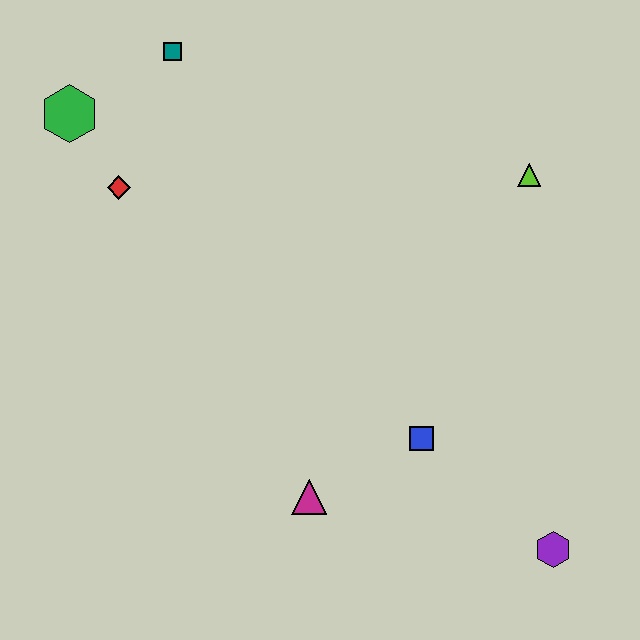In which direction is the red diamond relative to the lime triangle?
The red diamond is to the left of the lime triangle.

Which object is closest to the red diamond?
The green hexagon is closest to the red diamond.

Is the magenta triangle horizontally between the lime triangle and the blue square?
No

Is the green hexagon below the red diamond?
No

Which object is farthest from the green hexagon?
The purple hexagon is farthest from the green hexagon.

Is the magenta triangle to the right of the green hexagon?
Yes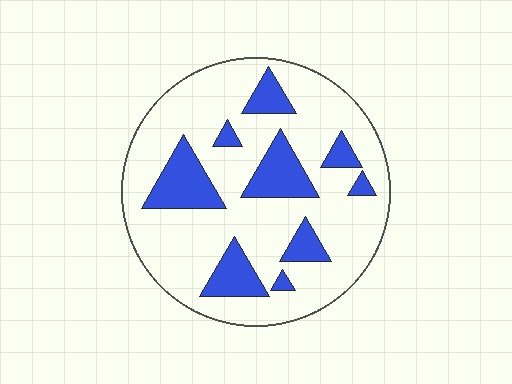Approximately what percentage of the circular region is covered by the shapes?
Approximately 25%.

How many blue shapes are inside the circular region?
9.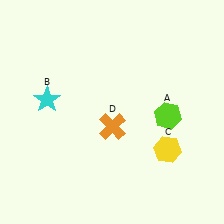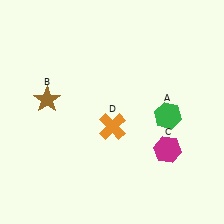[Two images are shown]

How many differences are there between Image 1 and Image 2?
There are 3 differences between the two images.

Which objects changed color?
A changed from lime to green. B changed from cyan to brown. C changed from yellow to magenta.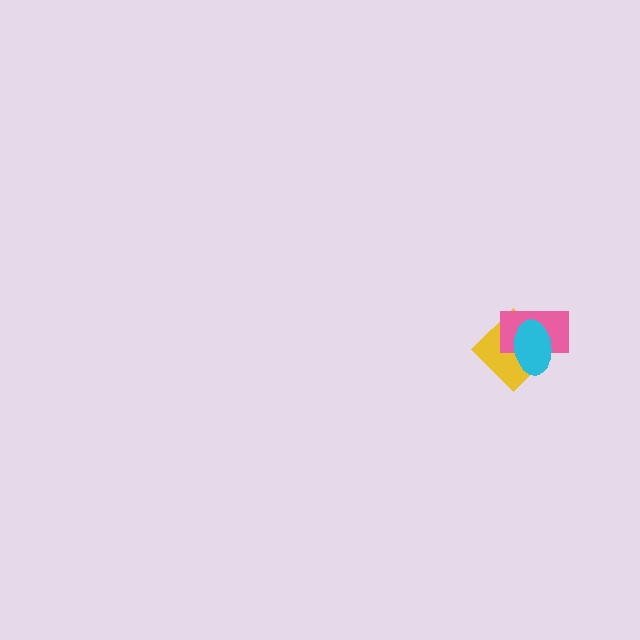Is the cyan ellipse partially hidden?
No, no other shape covers it.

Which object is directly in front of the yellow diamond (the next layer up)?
The pink rectangle is directly in front of the yellow diamond.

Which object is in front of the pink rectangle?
The cyan ellipse is in front of the pink rectangle.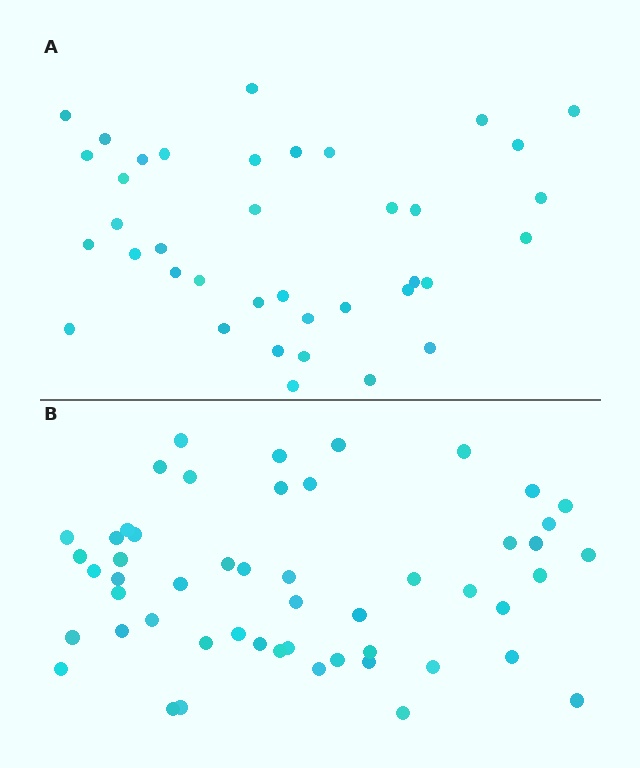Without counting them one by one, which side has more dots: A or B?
Region B (the bottom region) has more dots.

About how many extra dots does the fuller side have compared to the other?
Region B has approximately 15 more dots than region A.